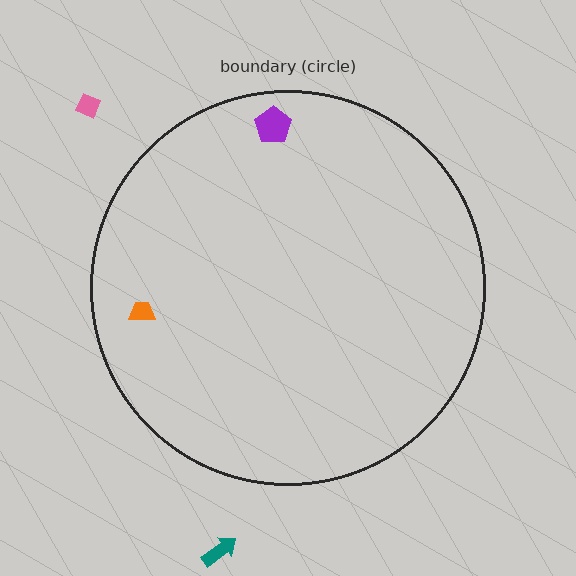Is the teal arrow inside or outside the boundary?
Outside.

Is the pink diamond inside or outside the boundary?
Outside.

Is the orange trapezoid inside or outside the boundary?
Inside.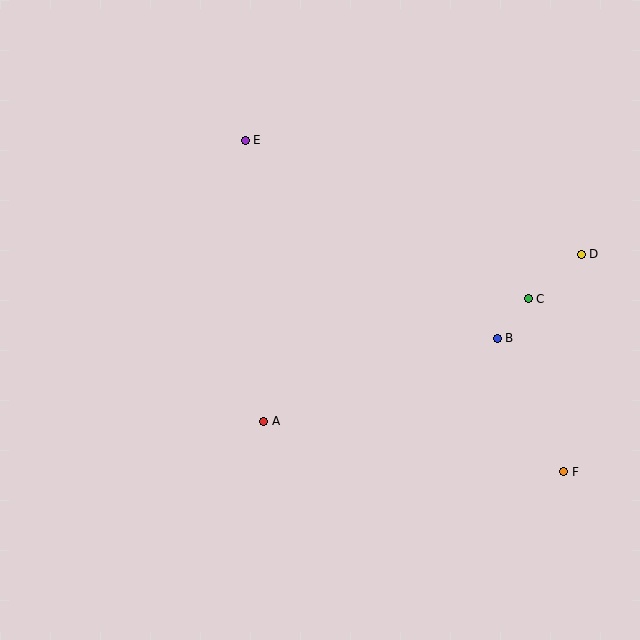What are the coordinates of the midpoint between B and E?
The midpoint between B and E is at (371, 239).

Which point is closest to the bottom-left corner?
Point A is closest to the bottom-left corner.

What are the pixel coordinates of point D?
Point D is at (581, 254).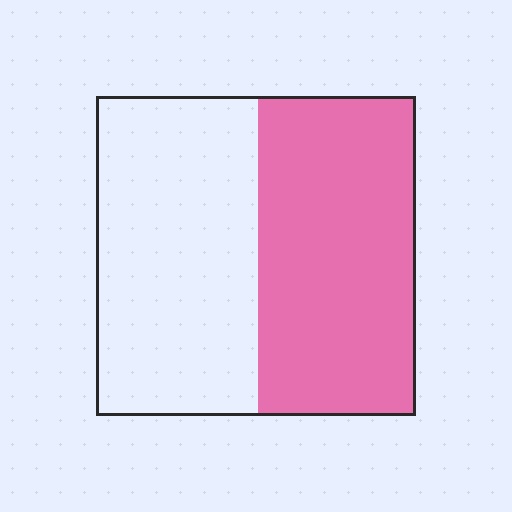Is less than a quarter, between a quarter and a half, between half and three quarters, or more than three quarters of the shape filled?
Between a quarter and a half.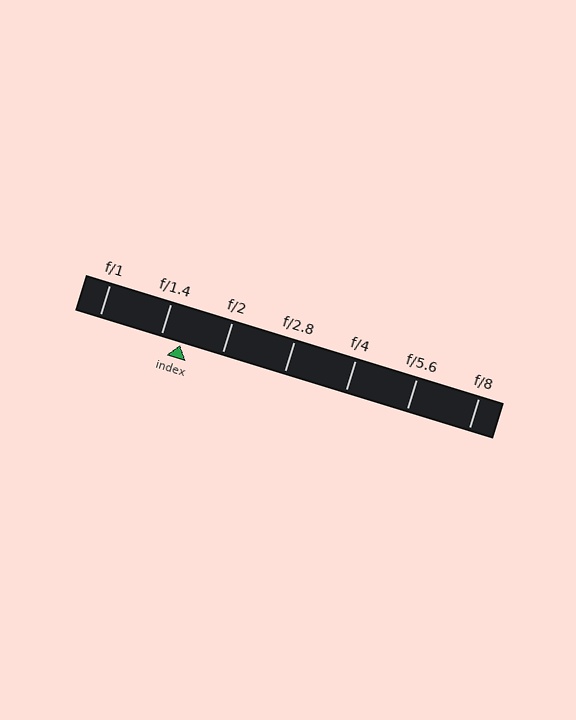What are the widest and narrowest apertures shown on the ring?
The widest aperture shown is f/1 and the narrowest is f/8.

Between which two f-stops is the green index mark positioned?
The index mark is between f/1.4 and f/2.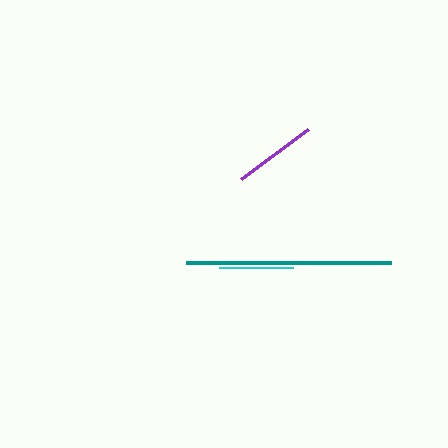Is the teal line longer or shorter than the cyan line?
The teal line is longer than the cyan line.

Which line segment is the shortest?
The cyan line is the shortest at approximately 74 pixels.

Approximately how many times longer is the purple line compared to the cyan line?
The purple line is approximately 1.1 times the length of the cyan line.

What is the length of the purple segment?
The purple segment is approximately 84 pixels long.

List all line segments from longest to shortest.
From longest to shortest: teal, purple, cyan.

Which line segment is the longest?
The teal line is the longest at approximately 205 pixels.